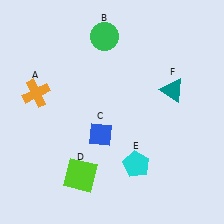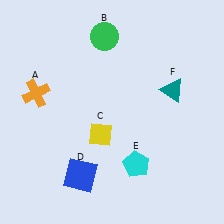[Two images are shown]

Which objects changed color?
C changed from blue to yellow. D changed from lime to blue.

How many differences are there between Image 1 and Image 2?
There are 2 differences between the two images.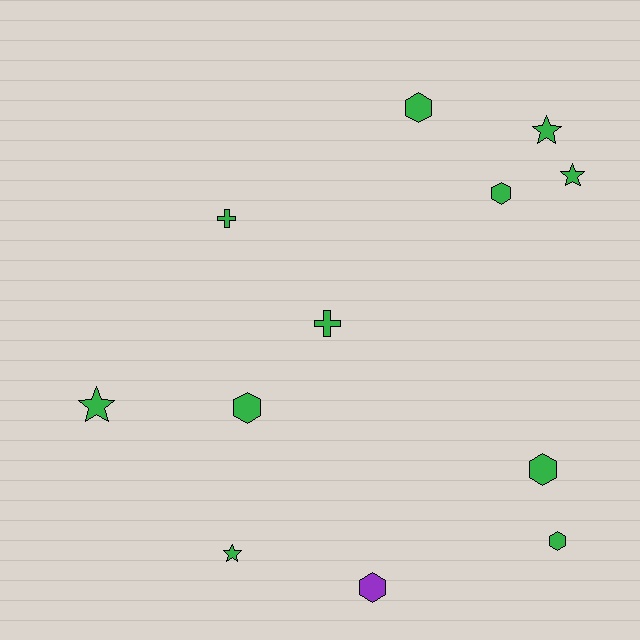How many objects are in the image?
There are 12 objects.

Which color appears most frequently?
Green, with 11 objects.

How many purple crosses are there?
There are no purple crosses.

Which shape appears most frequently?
Hexagon, with 6 objects.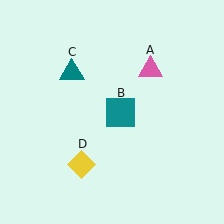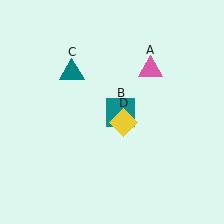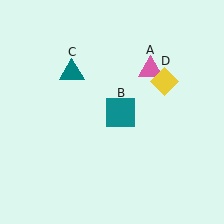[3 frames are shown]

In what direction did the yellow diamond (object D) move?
The yellow diamond (object D) moved up and to the right.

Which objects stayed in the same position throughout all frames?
Pink triangle (object A) and teal square (object B) and teal triangle (object C) remained stationary.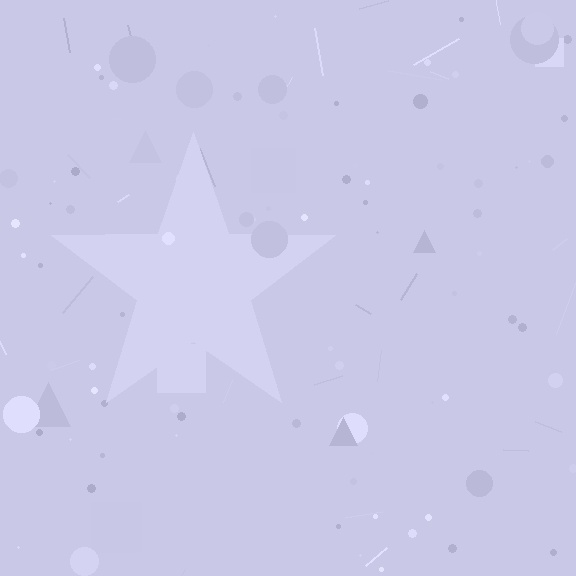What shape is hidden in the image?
A star is hidden in the image.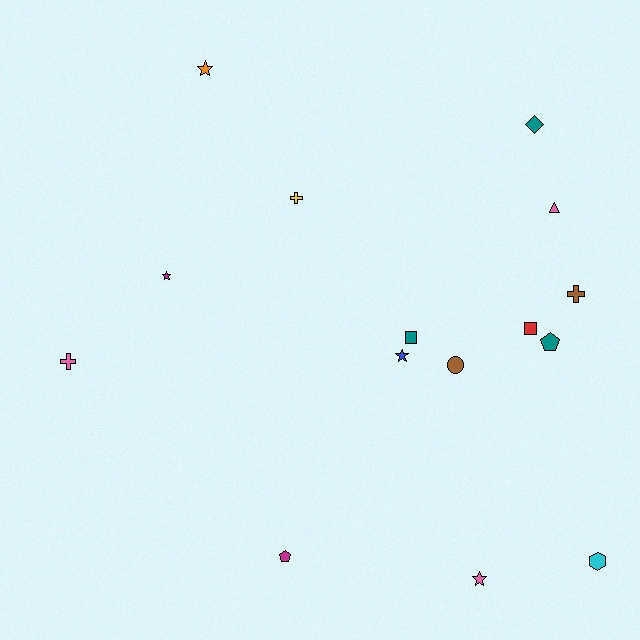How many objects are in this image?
There are 15 objects.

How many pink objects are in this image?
There are 3 pink objects.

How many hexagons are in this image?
There is 1 hexagon.